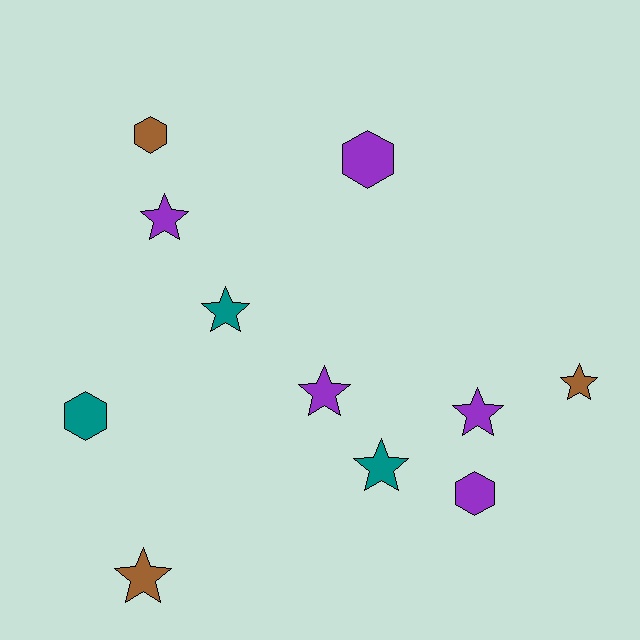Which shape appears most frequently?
Star, with 7 objects.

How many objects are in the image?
There are 11 objects.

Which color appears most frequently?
Purple, with 5 objects.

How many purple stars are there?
There are 3 purple stars.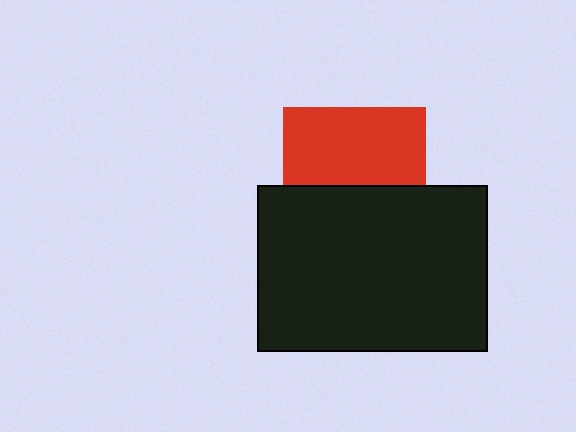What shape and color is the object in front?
The object in front is a black rectangle.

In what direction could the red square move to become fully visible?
The red square could move up. That would shift it out from behind the black rectangle entirely.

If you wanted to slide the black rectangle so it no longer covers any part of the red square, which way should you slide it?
Slide it down — that is the most direct way to separate the two shapes.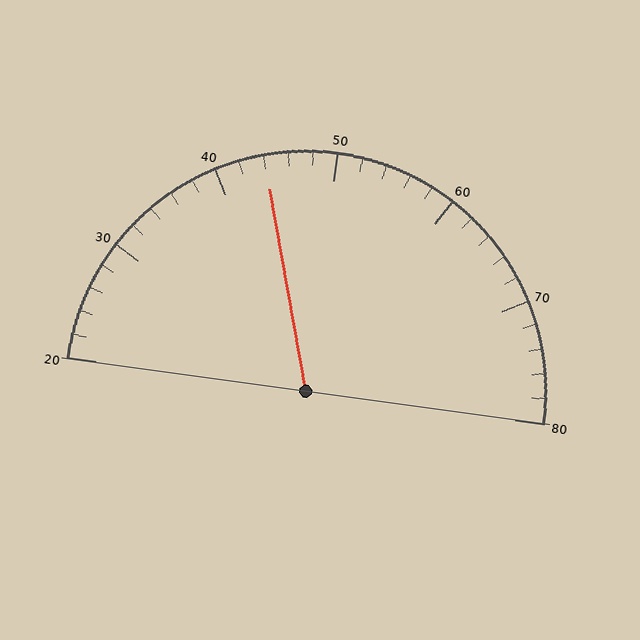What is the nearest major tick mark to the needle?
The nearest major tick mark is 40.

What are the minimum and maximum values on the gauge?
The gauge ranges from 20 to 80.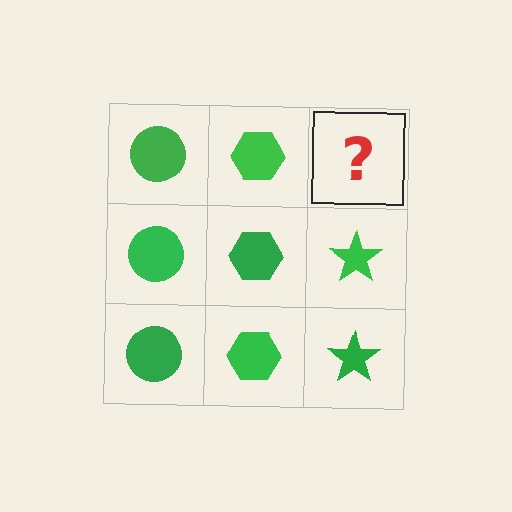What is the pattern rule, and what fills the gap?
The rule is that each column has a consistent shape. The gap should be filled with a green star.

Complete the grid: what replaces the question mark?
The question mark should be replaced with a green star.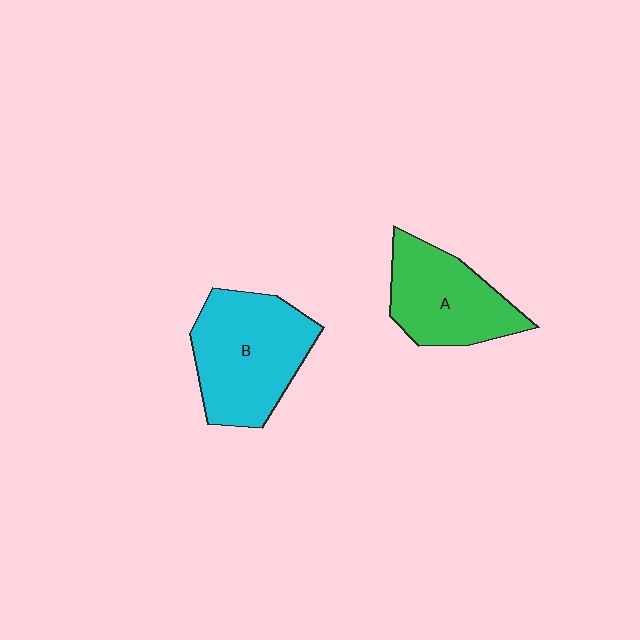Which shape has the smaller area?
Shape A (green).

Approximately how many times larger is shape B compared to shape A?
Approximately 1.3 times.